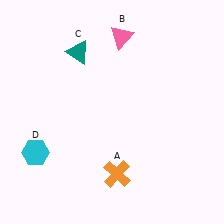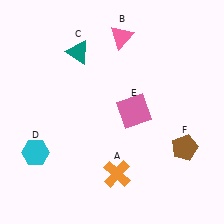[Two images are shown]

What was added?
A pink square (E), a brown pentagon (F) were added in Image 2.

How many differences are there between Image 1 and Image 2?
There are 2 differences between the two images.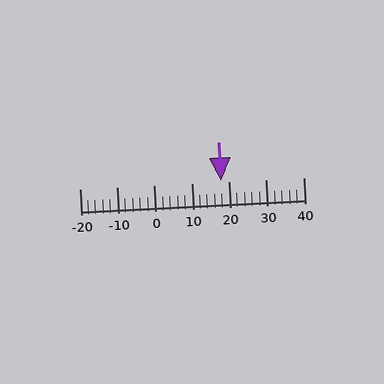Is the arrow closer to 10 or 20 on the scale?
The arrow is closer to 20.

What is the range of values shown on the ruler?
The ruler shows values from -20 to 40.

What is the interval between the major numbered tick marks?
The major tick marks are spaced 10 units apart.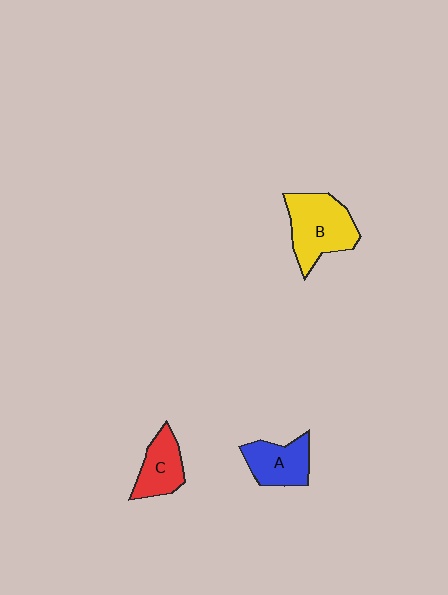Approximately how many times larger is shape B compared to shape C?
Approximately 1.6 times.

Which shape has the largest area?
Shape B (yellow).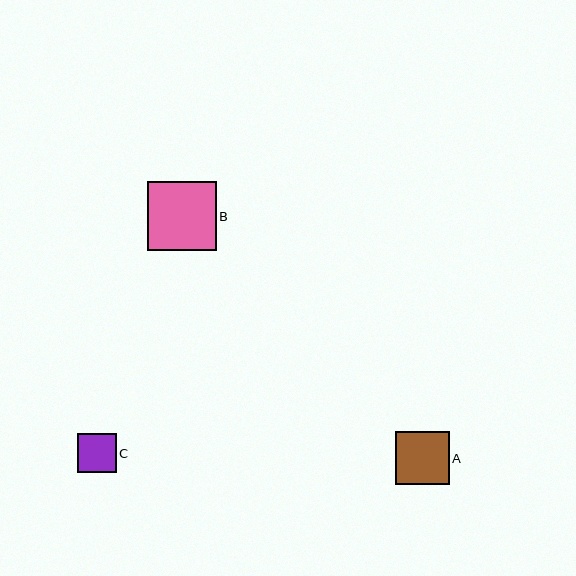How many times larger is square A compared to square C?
Square A is approximately 1.4 times the size of square C.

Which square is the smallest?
Square C is the smallest with a size of approximately 39 pixels.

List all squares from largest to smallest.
From largest to smallest: B, A, C.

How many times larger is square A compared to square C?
Square A is approximately 1.4 times the size of square C.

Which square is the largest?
Square B is the largest with a size of approximately 69 pixels.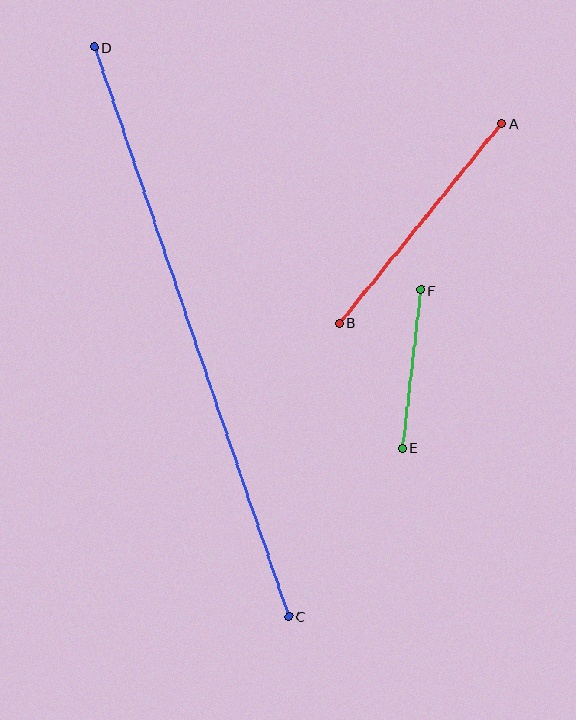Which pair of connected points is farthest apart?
Points C and D are farthest apart.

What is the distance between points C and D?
The distance is approximately 601 pixels.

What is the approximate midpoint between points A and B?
The midpoint is at approximately (421, 223) pixels.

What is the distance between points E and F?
The distance is approximately 159 pixels.